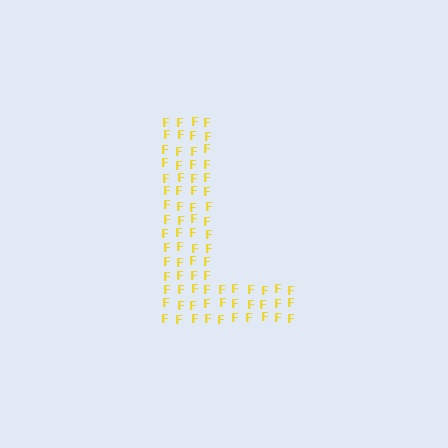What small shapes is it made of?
It is made of small letter F's.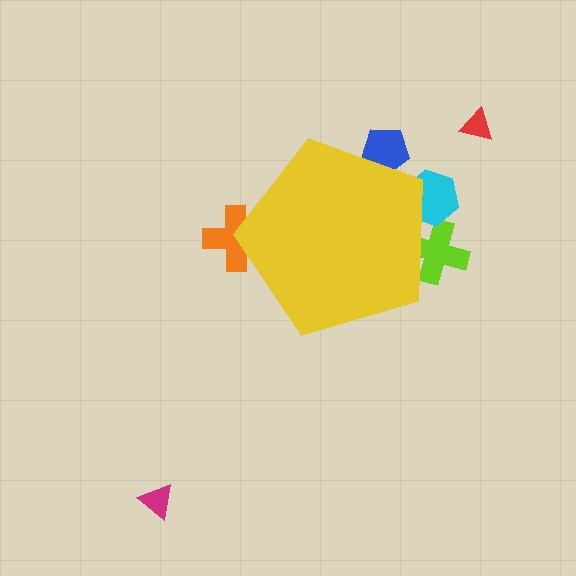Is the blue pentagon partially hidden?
Yes, the blue pentagon is partially hidden behind the yellow pentagon.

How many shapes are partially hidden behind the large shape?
4 shapes are partially hidden.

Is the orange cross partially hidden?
Yes, the orange cross is partially hidden behind the yellow pentagon.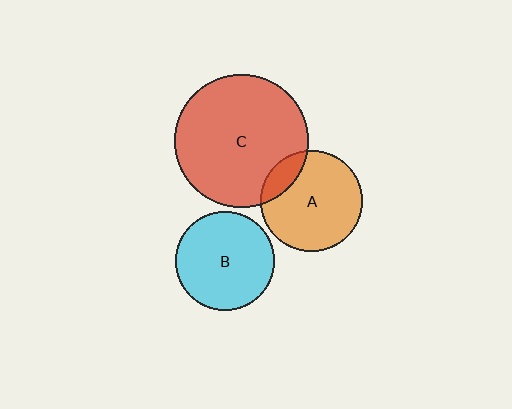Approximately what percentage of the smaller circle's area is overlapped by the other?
Approximately 15%.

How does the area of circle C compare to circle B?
Approximately 1.8 times.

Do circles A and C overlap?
Yes.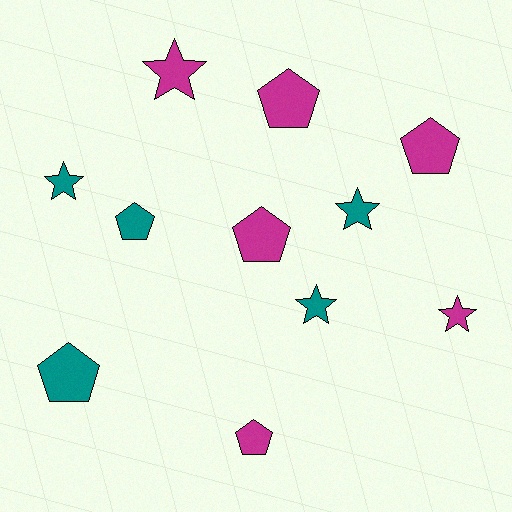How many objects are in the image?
There are 11 objects.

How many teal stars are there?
There are 3 teal stars.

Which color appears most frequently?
Magenta, with 6 objects.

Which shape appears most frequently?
Pentagon, with 6 objects.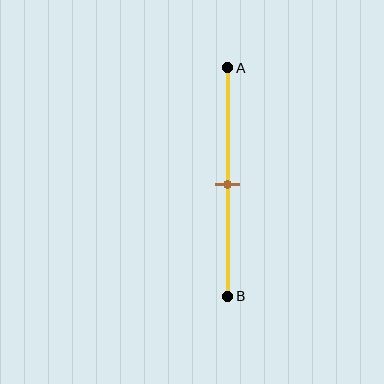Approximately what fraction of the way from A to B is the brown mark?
The brown mark is approximately 50% of the way from A to B.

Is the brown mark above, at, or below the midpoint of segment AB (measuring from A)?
The brown mark is approximately at the midpoint of segment AB.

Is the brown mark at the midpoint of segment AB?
Yes, the mark is approximately at the midpoint.